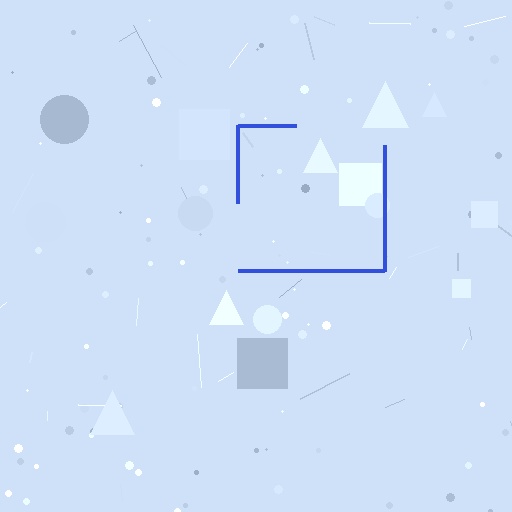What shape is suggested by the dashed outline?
The dashed outline suggests a square.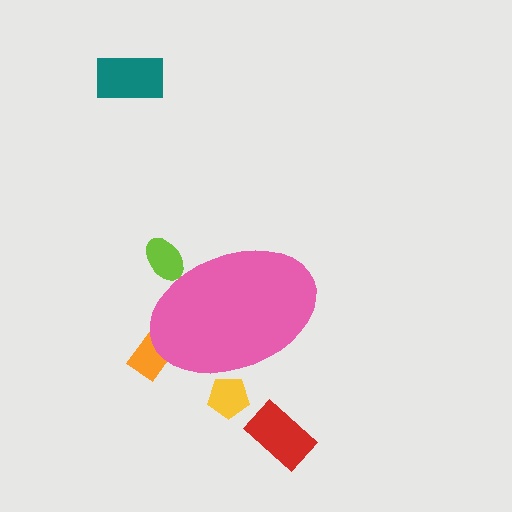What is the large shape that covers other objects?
A pink ellipse.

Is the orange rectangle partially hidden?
Yes, the orange rectangle is partially hidden behind the pink ellipse.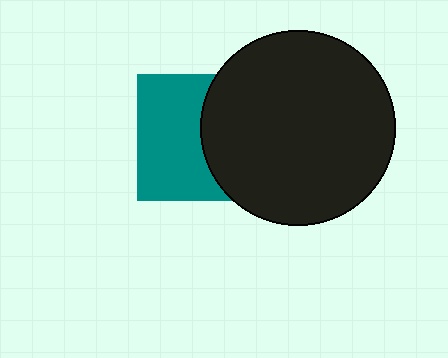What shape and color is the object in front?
The object in front is a black circle.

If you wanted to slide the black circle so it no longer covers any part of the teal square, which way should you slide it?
Slide it right — that is the most direct way to separate the two shapes.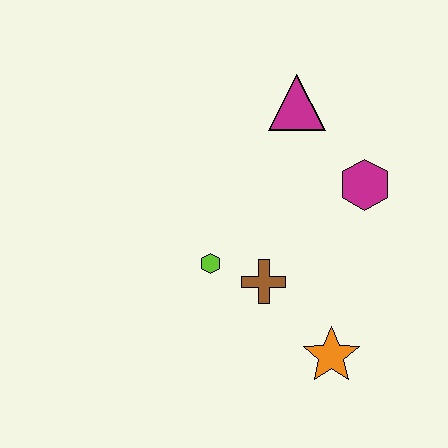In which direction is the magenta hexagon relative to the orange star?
The magenta hexagon is above the orange star.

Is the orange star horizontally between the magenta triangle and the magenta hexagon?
Yes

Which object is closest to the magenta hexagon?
The magenta triangle is closest to the magenta hexagon.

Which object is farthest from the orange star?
The magenta triangle is farthest from the orange star.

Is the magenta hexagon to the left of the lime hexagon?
No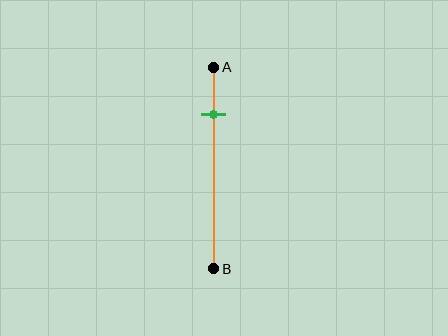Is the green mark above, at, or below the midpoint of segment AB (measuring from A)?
The green mark is above the midpoint of segment AB.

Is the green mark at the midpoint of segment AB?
No, the mark is at about 25% from A, not at the 50% midpoint.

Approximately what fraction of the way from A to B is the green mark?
The green mark is approximately 25% of the way from A to B.